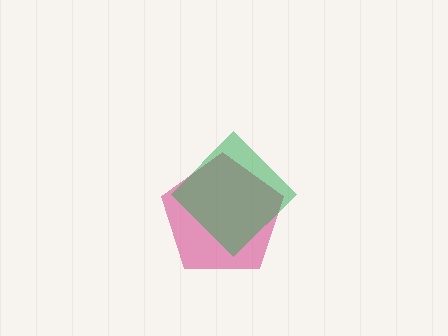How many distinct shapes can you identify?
There are 2 distinct shapes: a pink pentagon, a green diamond.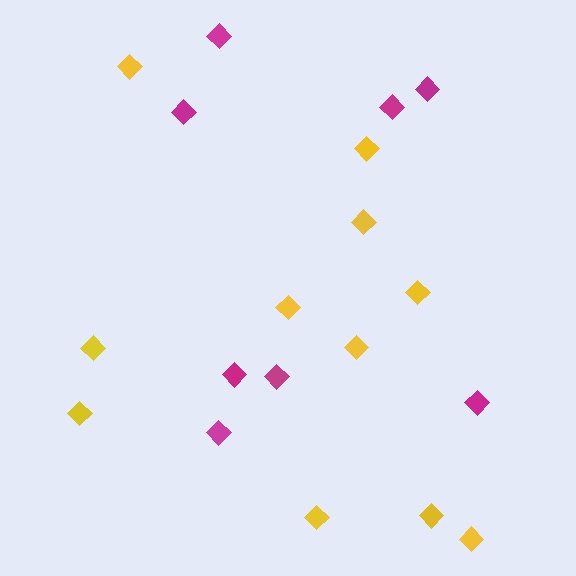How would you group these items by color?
There are 2 groups: one group of magenta diamonds (8) and one group of yellow diamonds (11).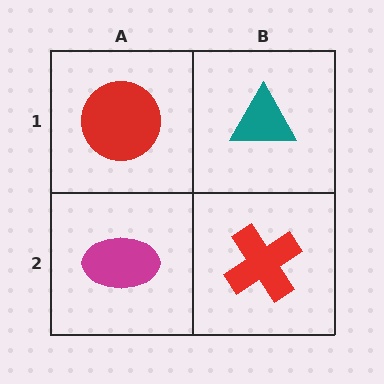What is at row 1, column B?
A teal triangle.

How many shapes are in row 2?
2 shapes.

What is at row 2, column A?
A magenta ellipse.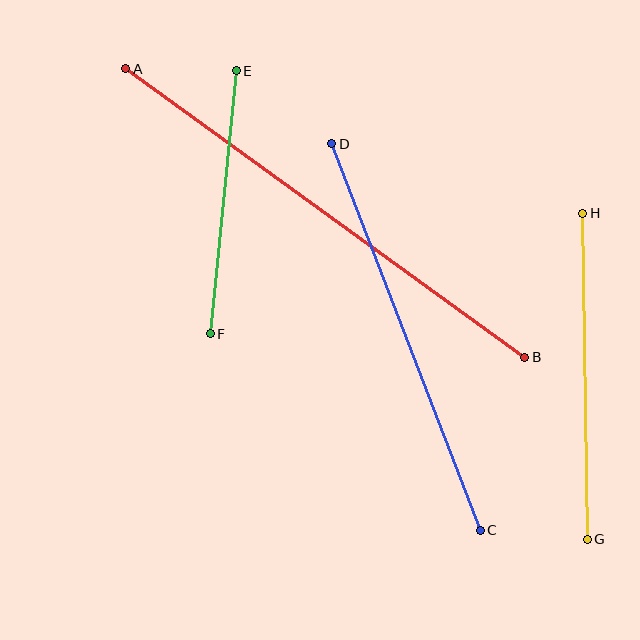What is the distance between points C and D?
The distance is approximately 415 pixels.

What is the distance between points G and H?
The distance is approximately 326 pixels.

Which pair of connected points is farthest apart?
Points A and B are farthest apart.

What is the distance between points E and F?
The distance is approximately 264 pixels.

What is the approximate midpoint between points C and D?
The midpoint is at approximately (406, 337) pixels.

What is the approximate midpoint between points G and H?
The midpoint is at approximately (585, 376) pixels.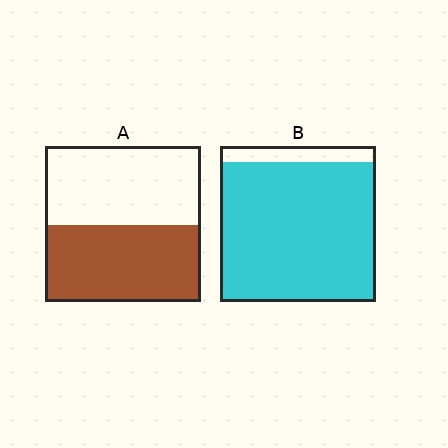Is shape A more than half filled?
Roughly half.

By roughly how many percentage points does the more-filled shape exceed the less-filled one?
By roughly 40 percentage points (B over A).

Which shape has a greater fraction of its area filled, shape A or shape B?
Shape B.